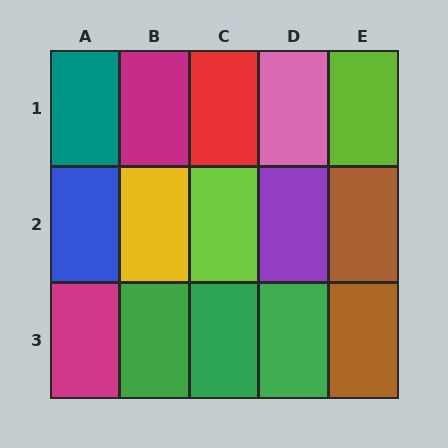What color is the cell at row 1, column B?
Magenta.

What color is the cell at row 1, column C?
Red.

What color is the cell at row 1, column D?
Pink.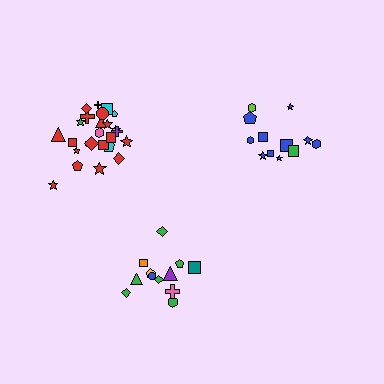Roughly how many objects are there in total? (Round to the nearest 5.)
Roughly 50 objects in total.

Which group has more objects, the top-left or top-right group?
The top-left group.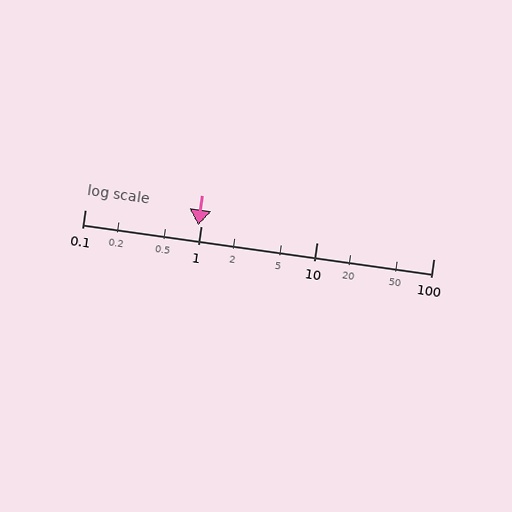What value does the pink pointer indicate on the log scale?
The pointer indicates approximately 0.94.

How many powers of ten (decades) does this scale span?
The scale spans 3 decades, from 0.1 to 100.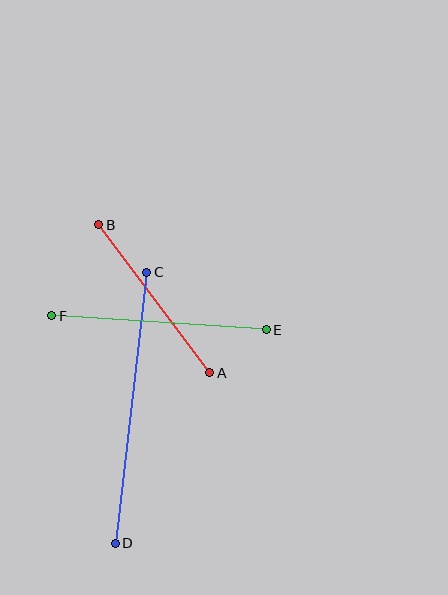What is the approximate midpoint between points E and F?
The midpoint is at approximately (159, 323) pixels.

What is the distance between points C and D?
The distance is approximately 273 pixels.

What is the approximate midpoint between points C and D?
The midpoint is at approximately (131, 408) pixels.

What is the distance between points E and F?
The distance is approximately 215 pixels.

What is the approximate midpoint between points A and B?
The midpoint is at approximately (154, 299) pixels.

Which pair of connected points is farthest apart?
Points C and D are farthest apart.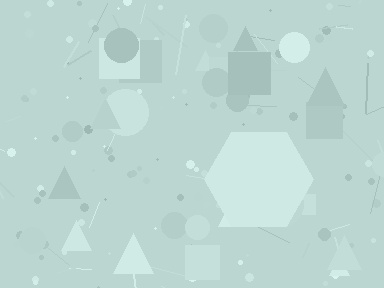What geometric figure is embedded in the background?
A hexagon is embedded in the background.